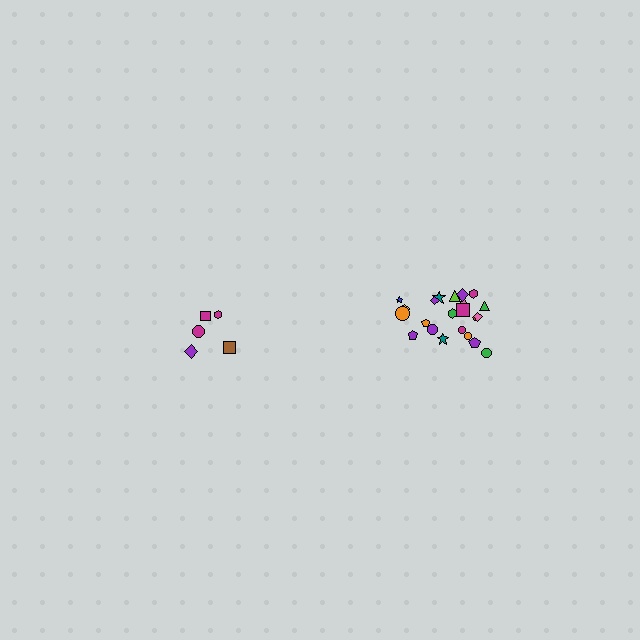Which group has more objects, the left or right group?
The right group.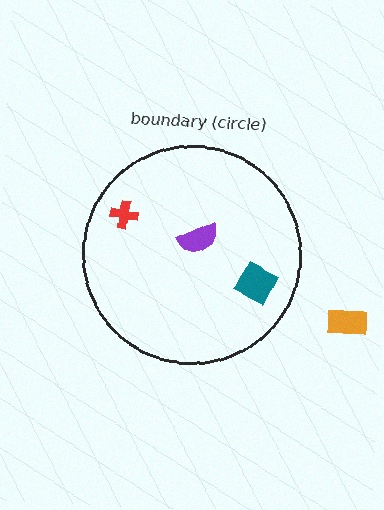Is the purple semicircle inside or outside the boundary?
Inside.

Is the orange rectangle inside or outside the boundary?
Outside.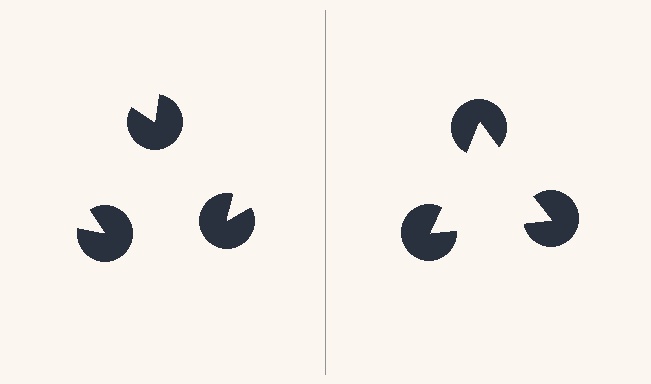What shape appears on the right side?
An illusory triangle.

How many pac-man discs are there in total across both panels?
6 — 3 on each side.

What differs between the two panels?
The pac-man discs are positioned identically on both sides; only the wedge orientations differ. On the right they align to a triangle; on the left they are misaligned.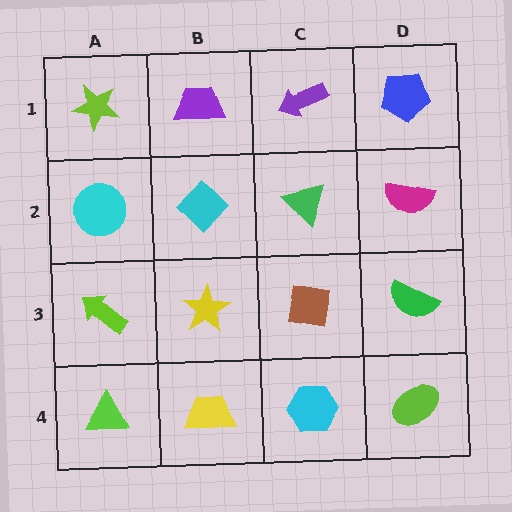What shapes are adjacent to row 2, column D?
A blue pentagon (row 1, column D), a green semicircle (row 3, column D), a green triangle (row 2, column C).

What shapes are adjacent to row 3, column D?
A magenta semicircle (row 2, column D), a lime ellipse (row 4, column D), a brown square (row 3, column C).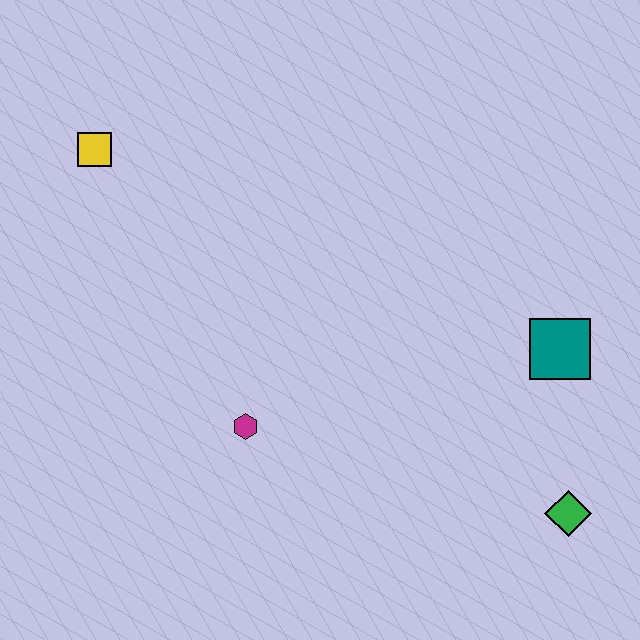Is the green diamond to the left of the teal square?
No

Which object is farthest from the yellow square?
The green diamond is farthest from the yellow square.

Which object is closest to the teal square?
The green diamond is closest to the teal square.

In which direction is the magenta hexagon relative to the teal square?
The magenta hexagon is to the left of the teal square.